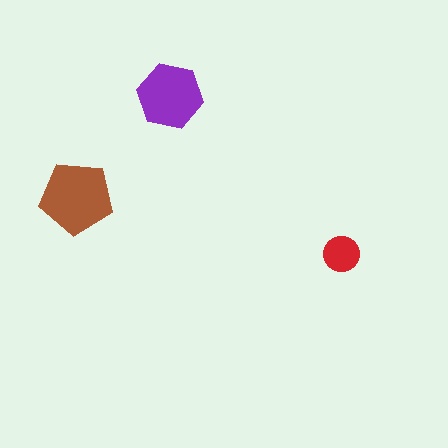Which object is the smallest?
The red circle.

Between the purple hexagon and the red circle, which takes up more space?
The purple hexagon.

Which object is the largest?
The brown pentagon.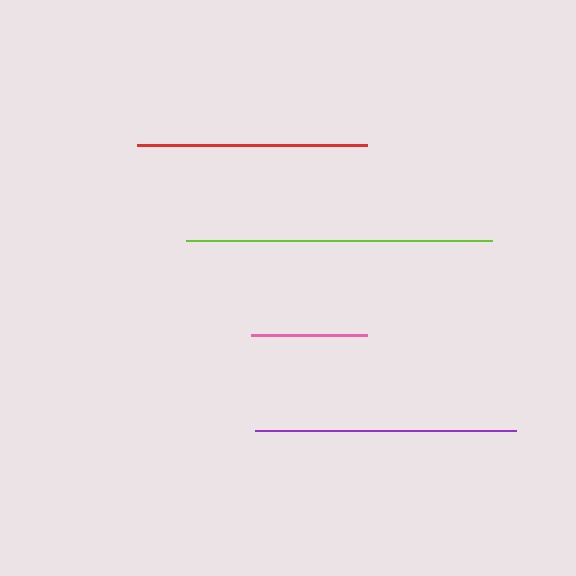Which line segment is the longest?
The lime line is the longest at approximately 306 pixels.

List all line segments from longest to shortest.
From longest to shortest: lime, purple, red, pink.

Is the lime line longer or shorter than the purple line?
The lime line is longer than the purple line.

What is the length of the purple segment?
The purple segment is approximately 261 pixels long.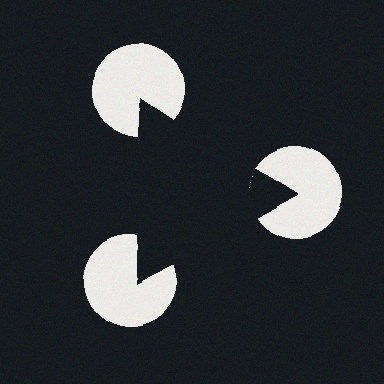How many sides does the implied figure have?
3 sides.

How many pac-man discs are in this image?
There are 3 — one at each vertex of the illusory triangle.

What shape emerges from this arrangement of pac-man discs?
An illusory triangle — its edges are inferred from the aligned wedge cuts in the pac-man discs, not physically drawn.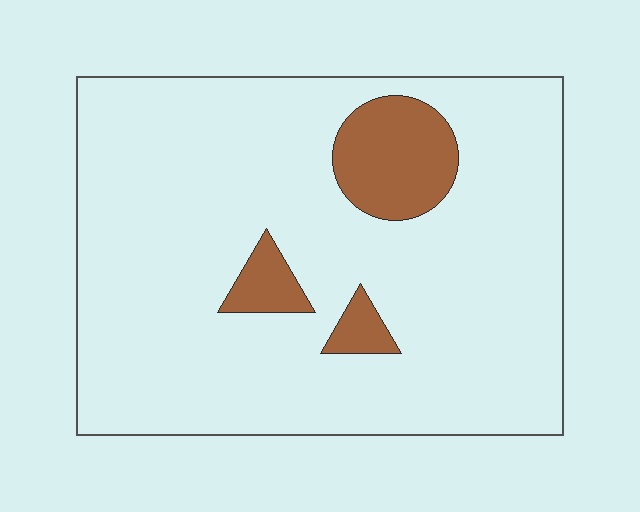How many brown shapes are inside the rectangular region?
3.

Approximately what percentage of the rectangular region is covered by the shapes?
Approximately 10%.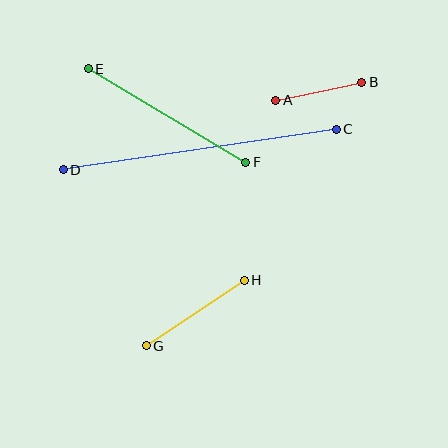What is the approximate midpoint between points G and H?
The midpoint is at approximately (195, 313) pixels.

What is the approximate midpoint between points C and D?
The midpoint is at approximately (200, 150) pixels.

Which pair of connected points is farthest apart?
Points C and D are farthest apart.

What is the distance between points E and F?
The distance is approximately 183 pixels.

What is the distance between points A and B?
The distance is approximately 88 pixels.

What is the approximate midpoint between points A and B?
The midpoint is at approximately (319, 91) pixels.